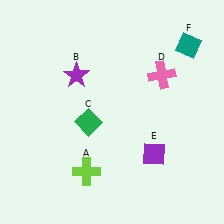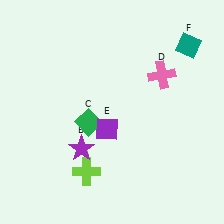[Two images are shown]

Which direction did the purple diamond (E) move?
The purple diamond (E) moved left.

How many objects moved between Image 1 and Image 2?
2 objects moved between the two images.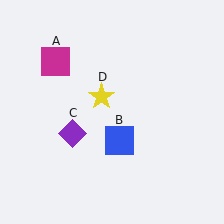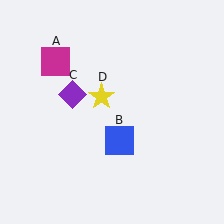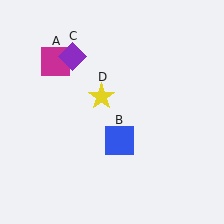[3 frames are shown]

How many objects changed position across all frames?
1 object changed position: purple diamond (object C).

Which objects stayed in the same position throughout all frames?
Magenta square (object A) and blue square (object B) and yellow star (object D) remained stationary.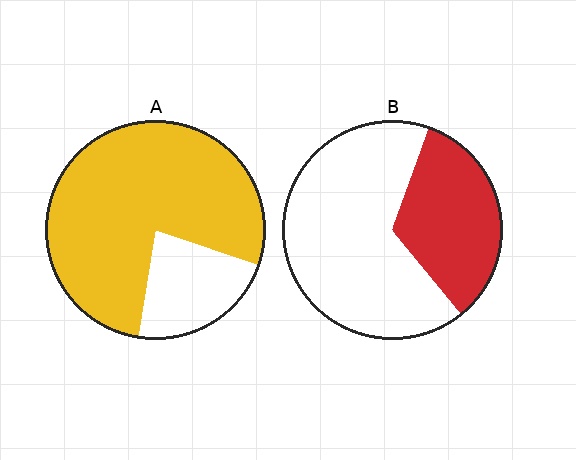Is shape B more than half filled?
No.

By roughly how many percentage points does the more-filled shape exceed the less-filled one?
By roughly 45 percentage points (A over B).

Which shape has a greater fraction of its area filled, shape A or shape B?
Shape A.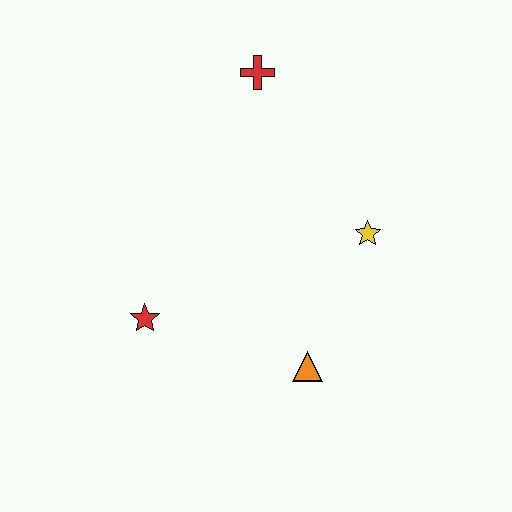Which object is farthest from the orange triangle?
The red cross is farthest from the orange triangle.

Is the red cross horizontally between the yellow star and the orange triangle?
No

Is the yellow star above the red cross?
No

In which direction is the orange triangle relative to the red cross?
The orange triangle is below the red cross.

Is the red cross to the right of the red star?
Yes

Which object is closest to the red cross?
The yellow star is closest to the red cross.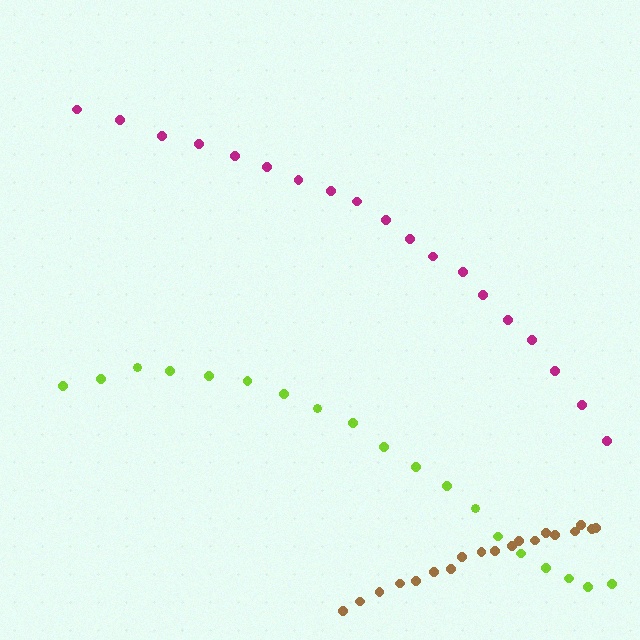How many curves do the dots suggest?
There are 3 distinct paths.